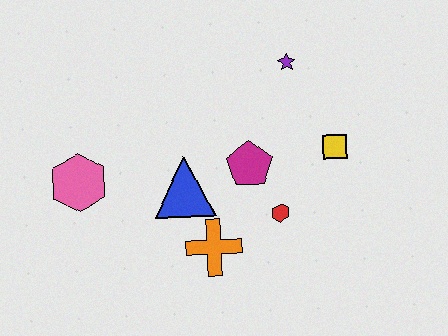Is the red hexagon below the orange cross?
No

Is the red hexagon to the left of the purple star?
Yes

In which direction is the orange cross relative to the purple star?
The orange cross is below the purple star.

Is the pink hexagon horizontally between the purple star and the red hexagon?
No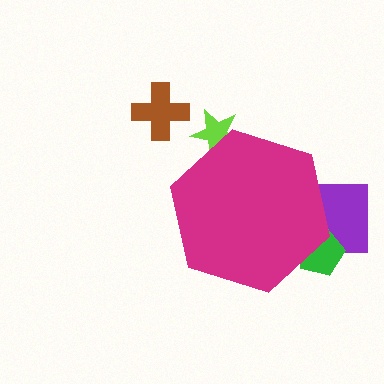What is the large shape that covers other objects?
A magenta hexagon.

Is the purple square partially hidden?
Yes, the purple square is partially hidden behind the magenta hexagon.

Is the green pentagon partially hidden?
Yes, the green pentagon is partially hidden behind the magenta hexagon.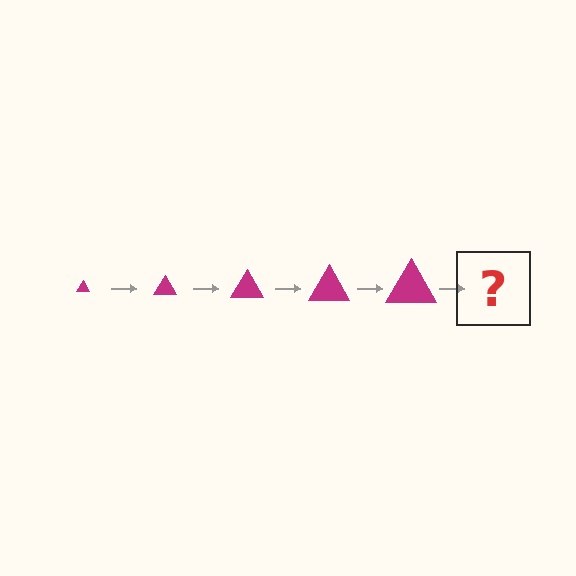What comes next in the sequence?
The next element should be a magenta triangle, larger than the previous one.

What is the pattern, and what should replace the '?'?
The pattern is that the triangle gets progressively larger each step. The '?' should be a magenta triangle, larger than the previous one.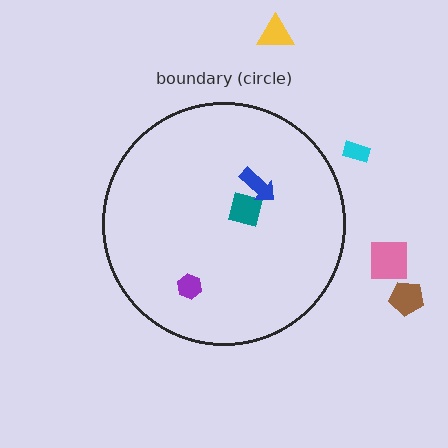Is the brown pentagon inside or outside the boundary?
Outside.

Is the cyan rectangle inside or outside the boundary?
Outside.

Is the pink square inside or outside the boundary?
Outside.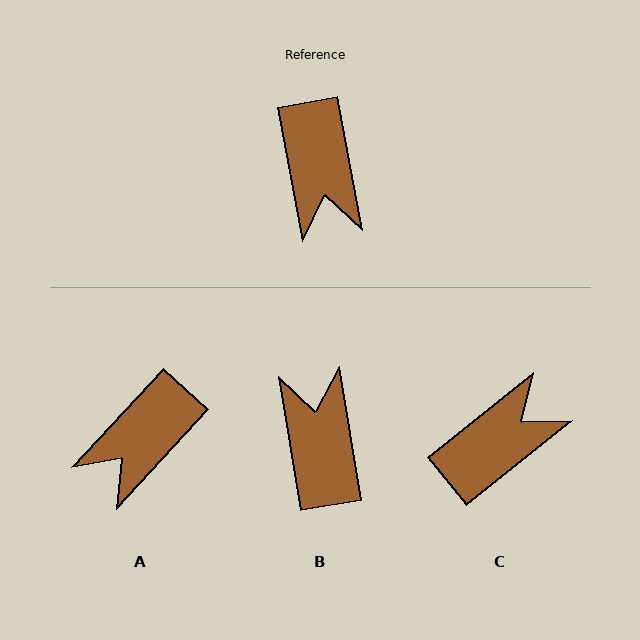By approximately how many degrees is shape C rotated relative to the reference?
Approximately 118 degrees counter-clockwise.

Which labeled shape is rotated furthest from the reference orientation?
B, about 179 degrees away.